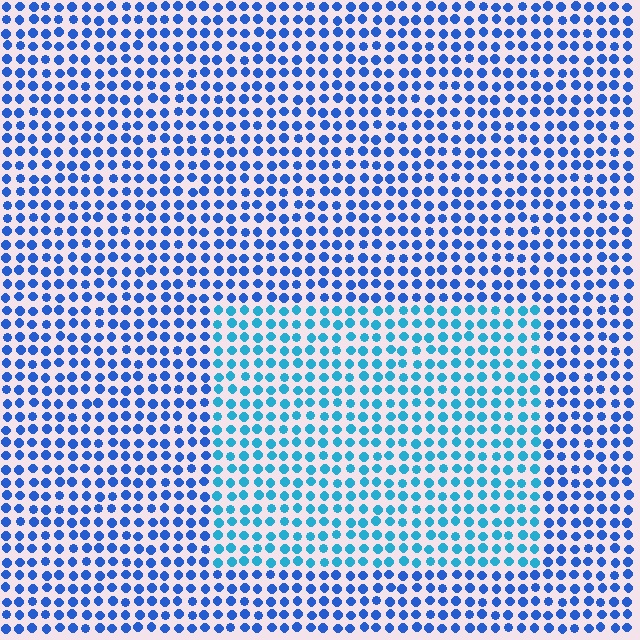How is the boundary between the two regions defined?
The boundary is defined purely by a slight shift in hue (about 29 degrees). Spacing, size, and orientation are identical on both sides.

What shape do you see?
I see a rectangle.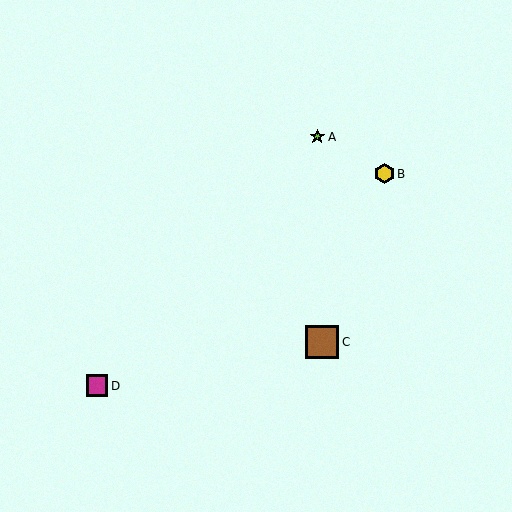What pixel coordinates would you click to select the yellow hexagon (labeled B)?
Click at (384, 174) to select the yellow hexagon B.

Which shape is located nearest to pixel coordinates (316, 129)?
The lime star (labeled A) at (317, 137) is nearest to that location.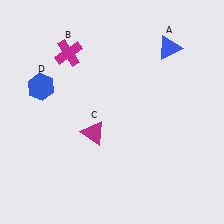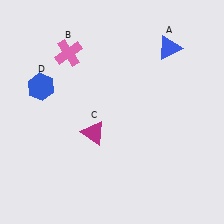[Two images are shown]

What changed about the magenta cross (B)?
In Image 1, B is magenta. In Image 2, it changed to pink.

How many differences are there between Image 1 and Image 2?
There is 1 difference between the two images.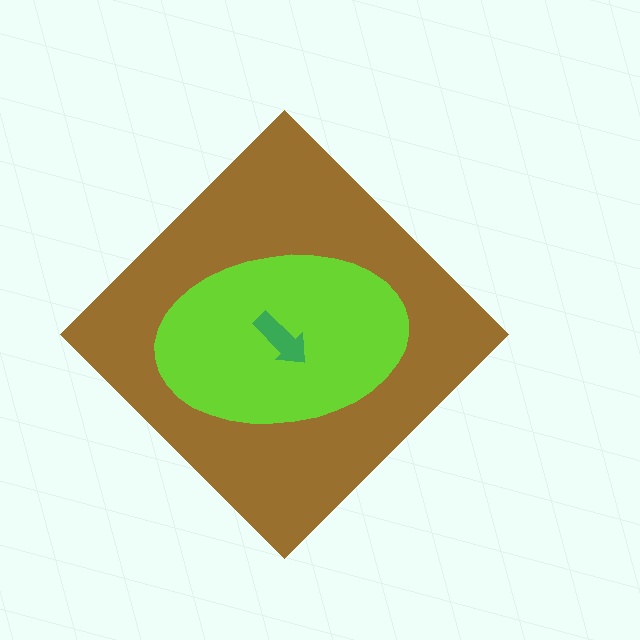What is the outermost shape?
The brown diamond.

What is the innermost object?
The green arrow.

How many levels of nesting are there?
3.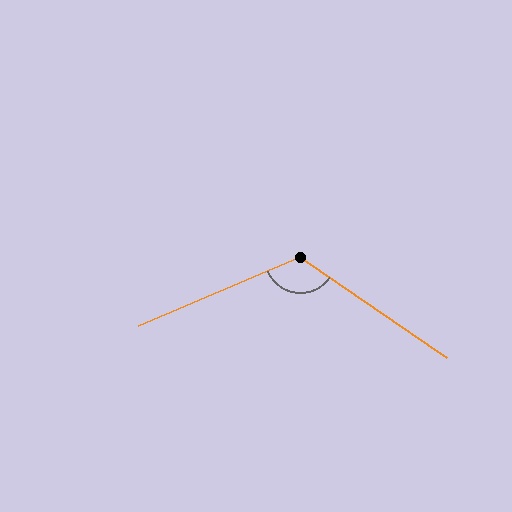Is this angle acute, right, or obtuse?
It is obtuse.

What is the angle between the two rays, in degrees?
Approximately 122 degrees.